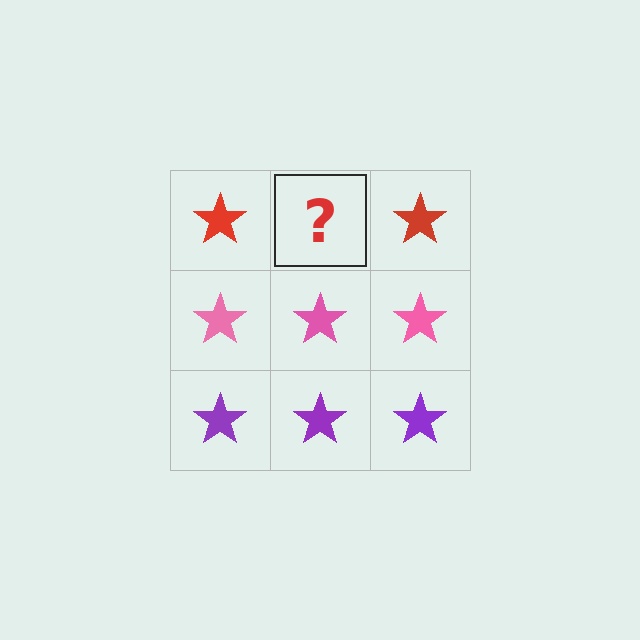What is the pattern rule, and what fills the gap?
The rule is that each row has a consistent color. The gap should be filled with a red star.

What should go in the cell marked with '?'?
The missing cell should contain a red star.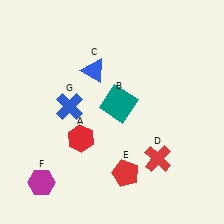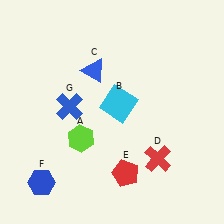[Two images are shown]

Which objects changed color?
A changed from red to lime. B changed from teal to cyan. F changed from magenta to blue.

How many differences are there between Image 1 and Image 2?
There are 3 differences between the two images.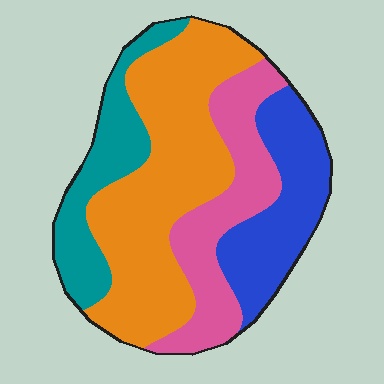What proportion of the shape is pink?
Pink covers about 20% of the shape.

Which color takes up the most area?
Orange, at roughly 40%.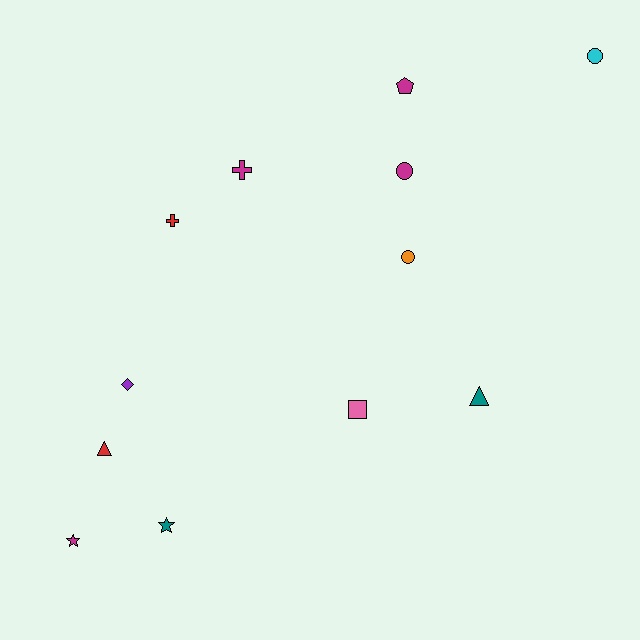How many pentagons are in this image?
There is 1 pentagon.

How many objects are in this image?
There are 12 objects.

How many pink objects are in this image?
There is 1 pink object.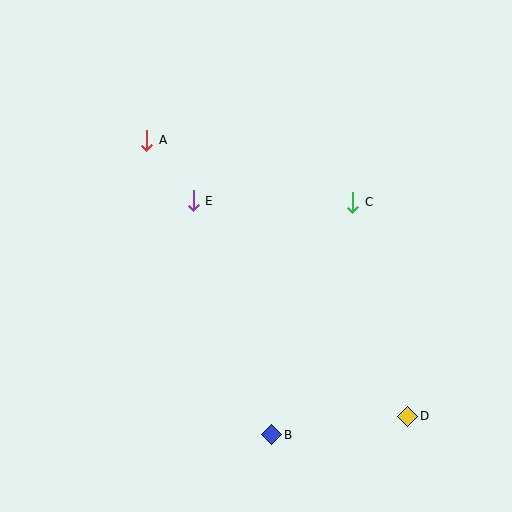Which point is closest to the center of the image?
Point E at (193, 201) is closest to the center.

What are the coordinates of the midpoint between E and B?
The midpoint between E and B is at (233, 318).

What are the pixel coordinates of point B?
Point B is at (272, 435).